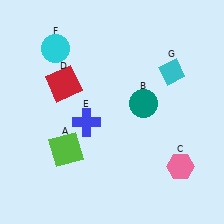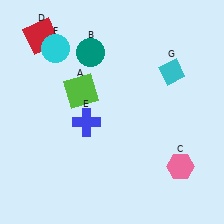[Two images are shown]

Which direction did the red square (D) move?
The red square (D) moved up.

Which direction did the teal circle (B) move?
The teal circle (B) moved left.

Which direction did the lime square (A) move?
The lime square (A) moved up.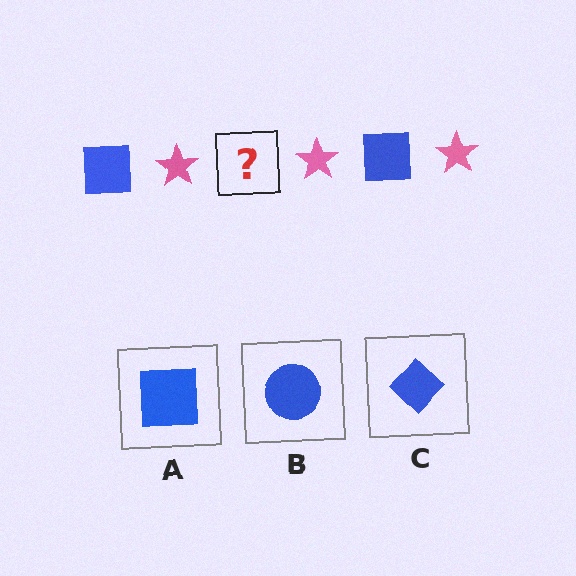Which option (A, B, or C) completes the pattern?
A.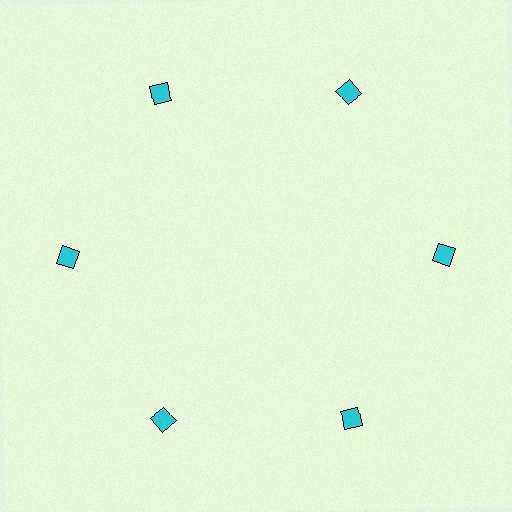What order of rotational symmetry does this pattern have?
This pattern has 6-fold rotational symmetry.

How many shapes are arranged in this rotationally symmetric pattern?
There are 6 shapes, arranged in 6 groups of 1.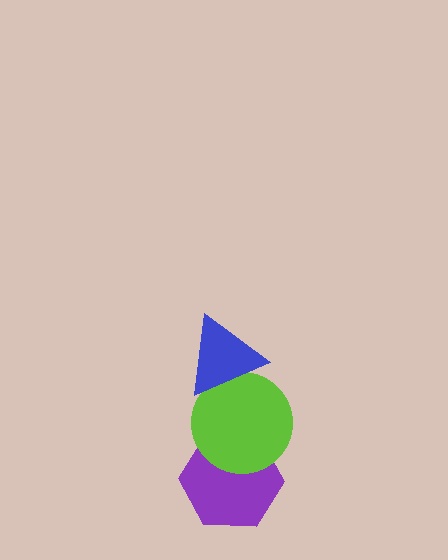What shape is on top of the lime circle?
The blue triangle is on top of the lime circle.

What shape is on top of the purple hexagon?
The lime circle is on top of the purple hexagon.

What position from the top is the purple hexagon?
The purple hexagon is 3rd from the top.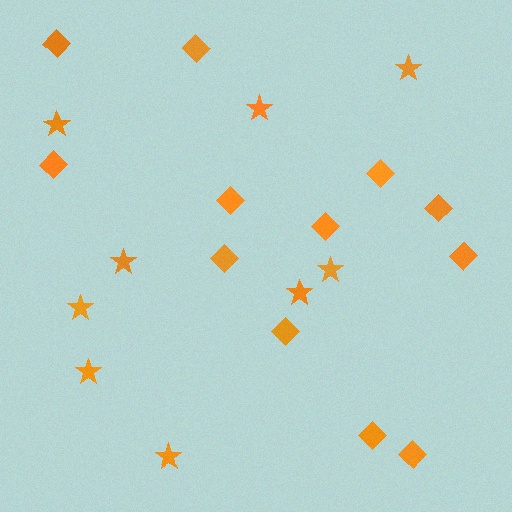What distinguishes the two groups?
There are 2 groups: one group of stars (9) and one group of diamonds (12).